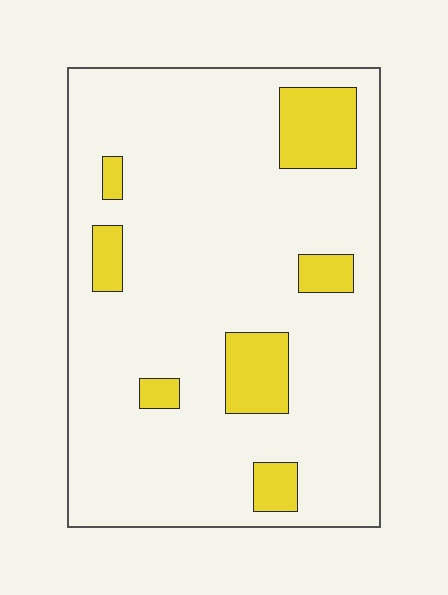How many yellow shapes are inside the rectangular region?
7.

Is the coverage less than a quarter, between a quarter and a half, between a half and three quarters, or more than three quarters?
Less than a quarter.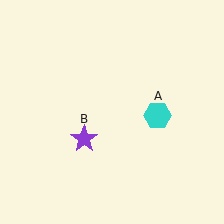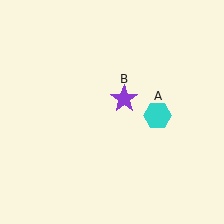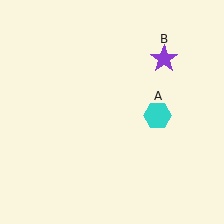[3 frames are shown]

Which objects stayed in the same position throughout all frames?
Cyan hexagon (object A) remained stationary.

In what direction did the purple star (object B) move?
The purple star (object B) moved up and to the right.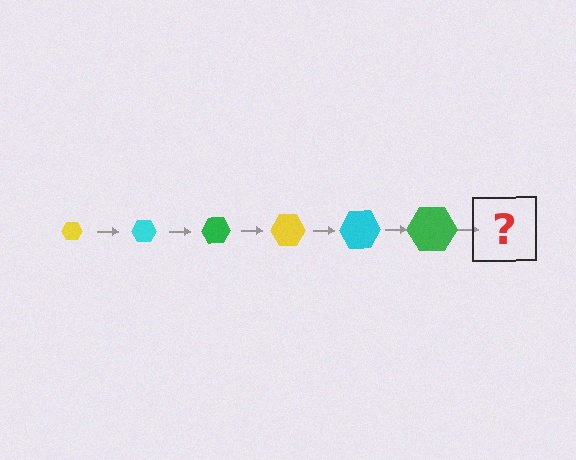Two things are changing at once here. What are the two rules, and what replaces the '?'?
The two rules are that the hexagon grows larger each step and the color cycles through yellow, cyan, and green. The '?' should be a yellow hexagon, larger than the previous one.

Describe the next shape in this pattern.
It should be a yellow hexagon, larger than the previous one.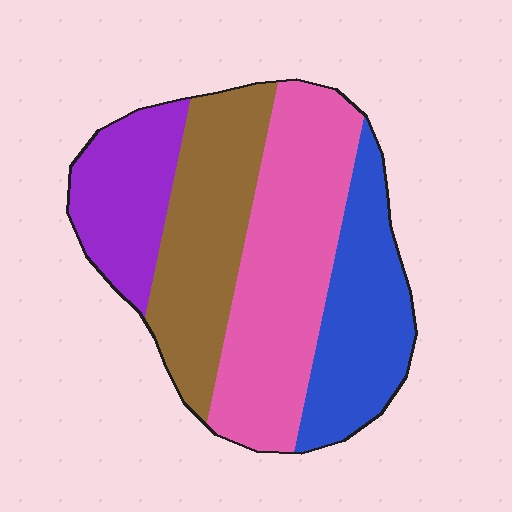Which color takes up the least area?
Purple, at roughly 15%.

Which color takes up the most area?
Pink, at roughly 35%.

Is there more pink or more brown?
Pink.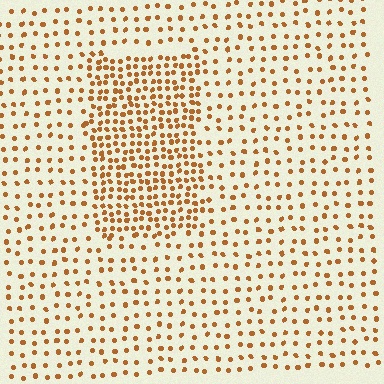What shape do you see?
I see a rectangle.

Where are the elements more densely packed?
The elements are more densely packed inside the rectangle boundary.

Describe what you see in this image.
The image contains small brown elements arranged at two different densities. A rectangle-shaped region is visible where the elements are more densely packed than the surrounding area.